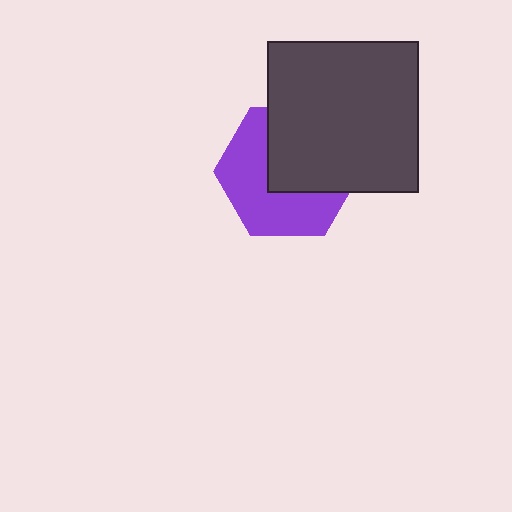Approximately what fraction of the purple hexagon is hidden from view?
Roughly 47% of the purple hexagon is hidden behind the dark gray square.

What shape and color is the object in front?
The object in front is a dark gray square.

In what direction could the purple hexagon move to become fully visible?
The purple hexagon could move toward the lower-left. That would shift it out from behind the dark gray square entirely.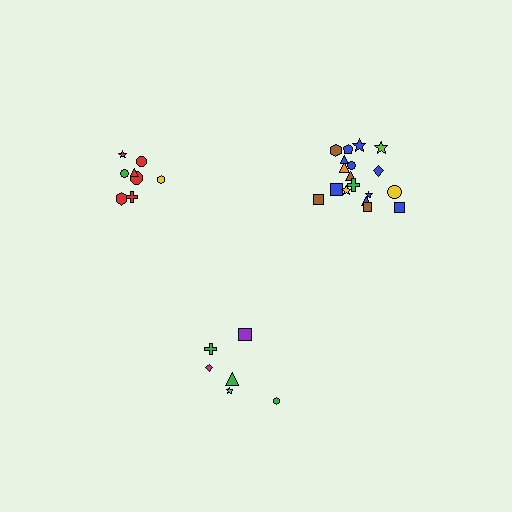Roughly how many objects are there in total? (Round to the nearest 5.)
Roughly 30 objects in total.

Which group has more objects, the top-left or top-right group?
The top-right group.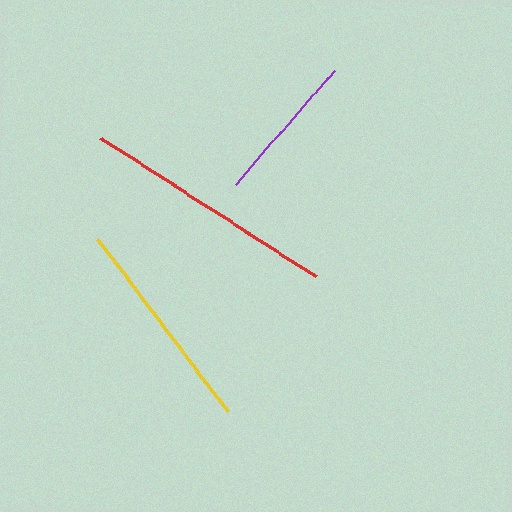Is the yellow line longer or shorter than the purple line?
The yellow line is longer than the purple line.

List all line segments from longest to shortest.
From longest to shortest: red, yellow, purple.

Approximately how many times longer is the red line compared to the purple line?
The red line is approximately 1.7 times the length of the purple line.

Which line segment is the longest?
The red line is the longest at approximately 256 pixels.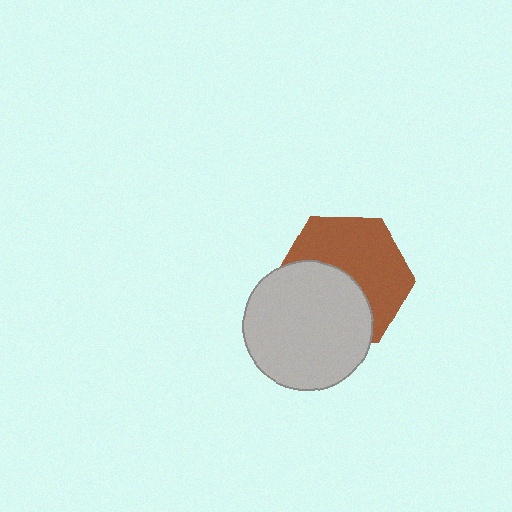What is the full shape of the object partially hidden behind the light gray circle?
The partially hidden object is a brown hexagon.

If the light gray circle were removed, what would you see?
You would see the complete brown hexagon.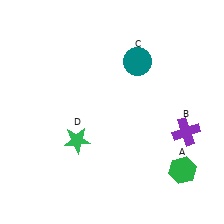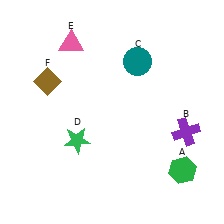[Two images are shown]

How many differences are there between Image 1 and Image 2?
There are 2 differences between the two images.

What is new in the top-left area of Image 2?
A pink triangle (E) was added in the top-left area of Image 2.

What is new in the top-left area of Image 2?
A brown diamond (F) was added in the top-left area of Image 2.